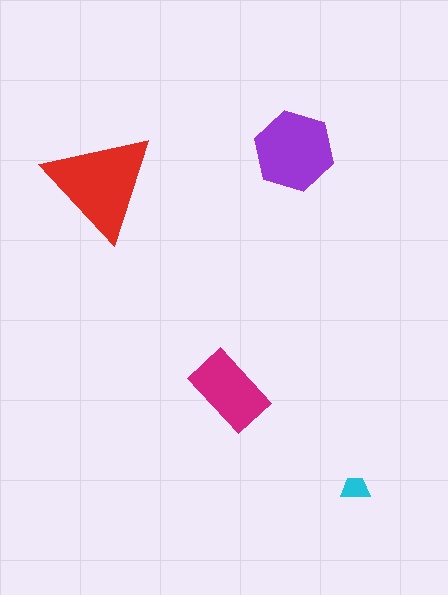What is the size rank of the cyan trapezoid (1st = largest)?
4th.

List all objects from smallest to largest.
The cyan trapezoid, the magenta rectangle, the purple hexagon, the red triangle.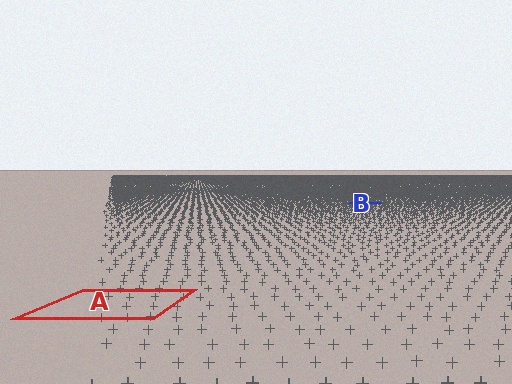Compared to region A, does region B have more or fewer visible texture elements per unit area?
Region B has more texture elements per unit area — they are packed more densely because it is farther away.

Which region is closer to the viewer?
Region A is closer. The texture elements there are larger and more spread out.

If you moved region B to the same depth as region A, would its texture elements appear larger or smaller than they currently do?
They would appear larger. At a closer depth, the same texture elements are projected at a bigger on-screen size.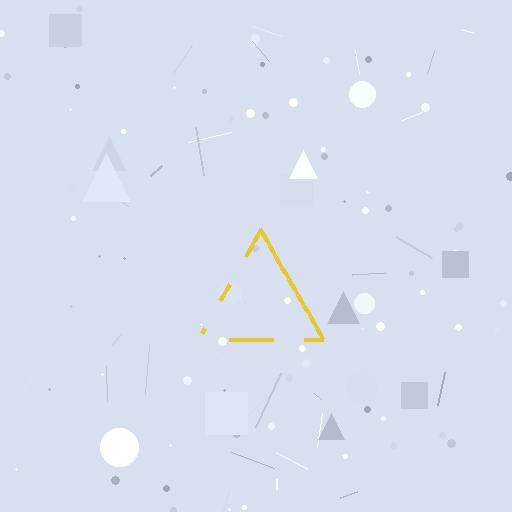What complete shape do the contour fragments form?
The contour fragments form a triangle.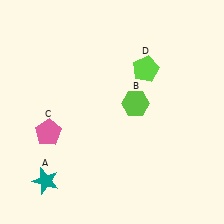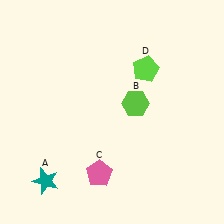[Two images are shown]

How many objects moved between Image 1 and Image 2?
1 object moved between the two images.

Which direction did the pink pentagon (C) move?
The pink pentagon (C) moved right.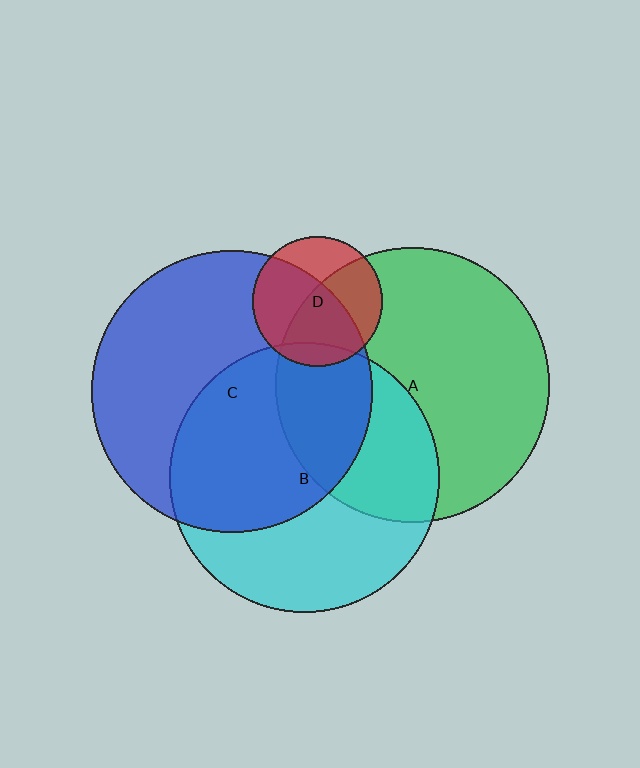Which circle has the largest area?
Circle C (blue).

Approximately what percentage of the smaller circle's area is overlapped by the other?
Approximately 10%.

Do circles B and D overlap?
Yes.